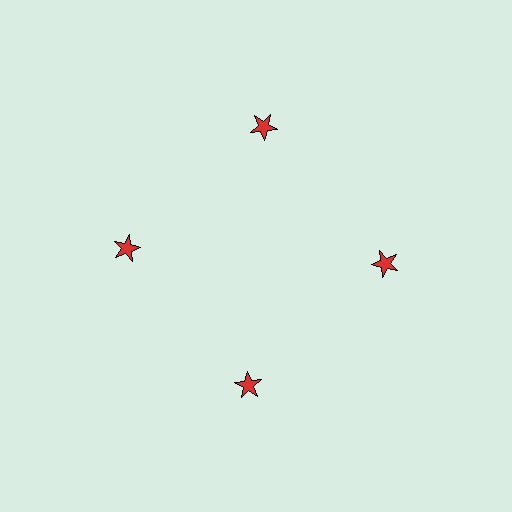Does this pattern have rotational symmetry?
Yes, this pattern has 4-fold rotational symmetry. It looks the same after rotating 90 degrees around the center.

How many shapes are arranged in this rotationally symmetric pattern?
There are 4 shapes, arranged in 4 groups of 1.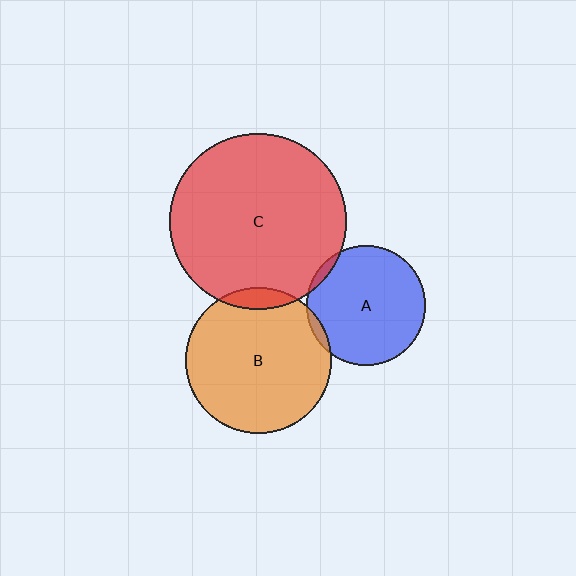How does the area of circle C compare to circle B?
Approximately 1.5 times.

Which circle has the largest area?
Circle C (red).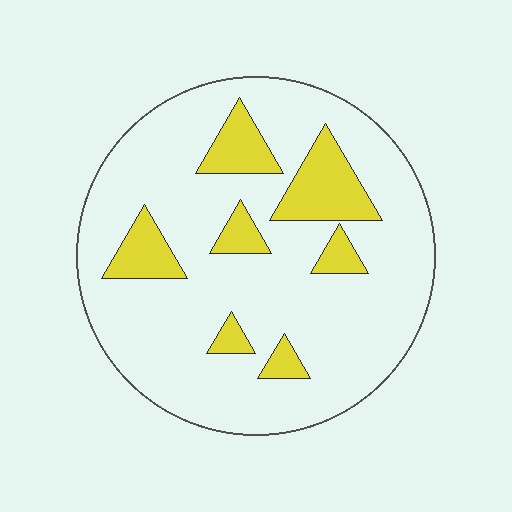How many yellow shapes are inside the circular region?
7.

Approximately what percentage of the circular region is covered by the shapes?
Approximately 20%.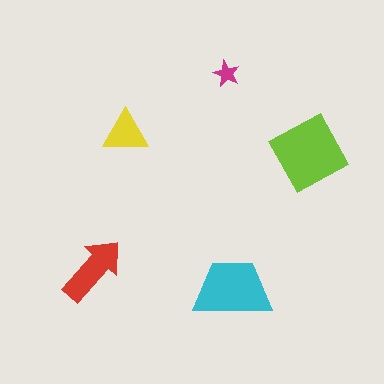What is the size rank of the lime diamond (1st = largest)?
1st.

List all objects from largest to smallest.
The lime diamond, the cyan trapezoid, the red arrow, the yellow triangle, the magenta star.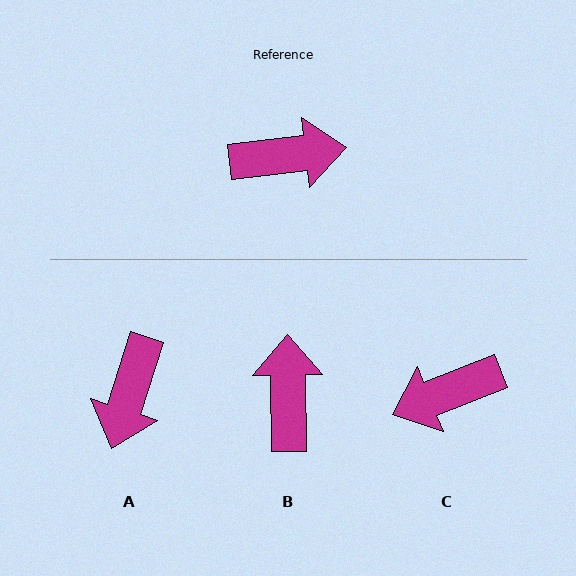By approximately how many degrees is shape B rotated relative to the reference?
Approximately 84 degrees counter-clockwise.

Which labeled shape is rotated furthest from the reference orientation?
C, about 165 degrees away.